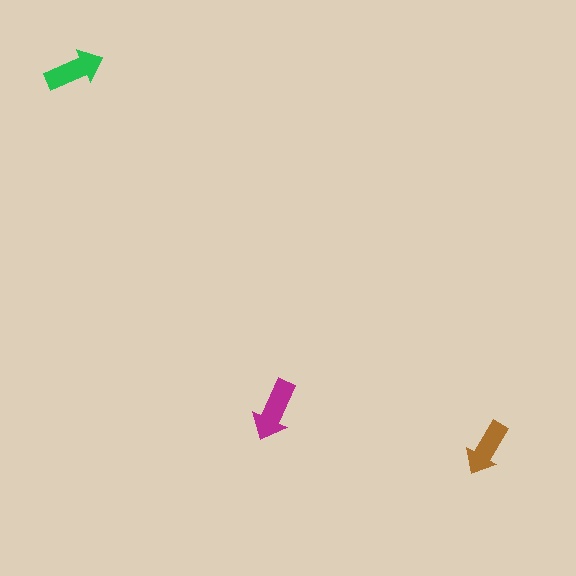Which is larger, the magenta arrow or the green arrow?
The magenta one.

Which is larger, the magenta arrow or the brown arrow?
The magenta one.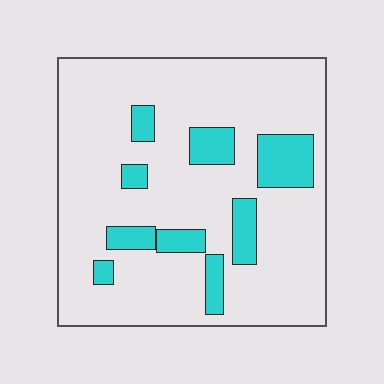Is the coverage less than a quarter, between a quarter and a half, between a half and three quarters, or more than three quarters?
Less than a quarter.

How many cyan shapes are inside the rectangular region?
9.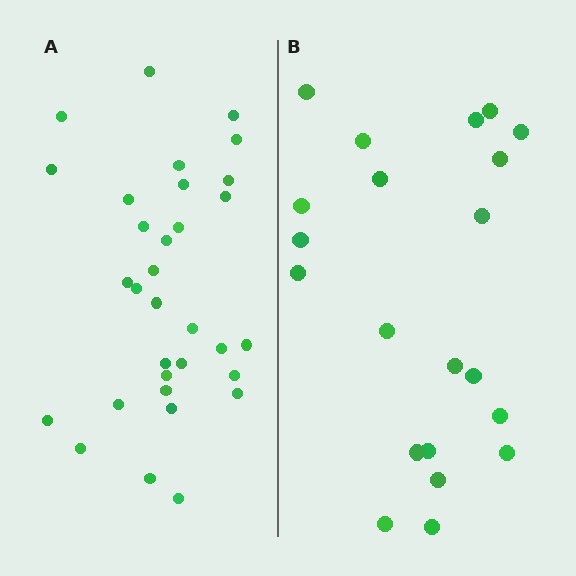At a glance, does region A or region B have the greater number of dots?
Region A (the left region) has more dots.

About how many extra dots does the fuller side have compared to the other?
Region A has roughly 12 or so more dots than region B.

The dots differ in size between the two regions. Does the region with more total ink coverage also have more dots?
No. Region B has more total ink coverage because its dots are larger, but region A actually contains more individual dots. Total area can be misleading — the number of items is what matters here.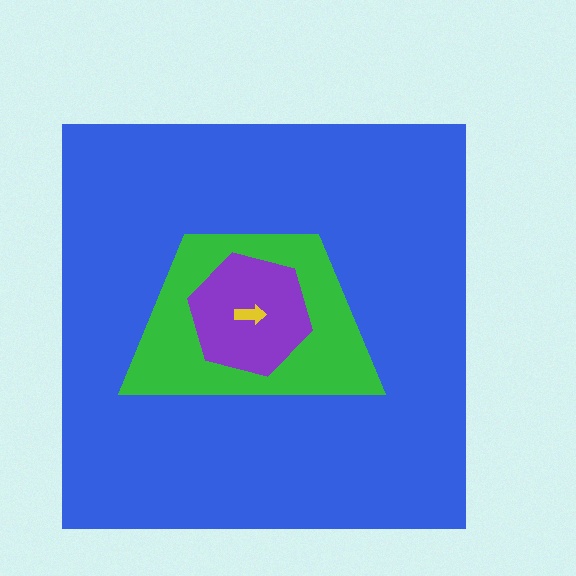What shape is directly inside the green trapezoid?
The purple hexagon.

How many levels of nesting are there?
4.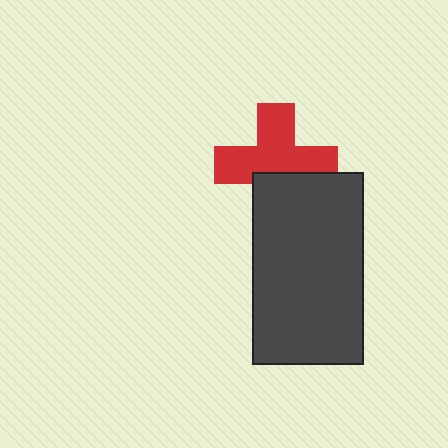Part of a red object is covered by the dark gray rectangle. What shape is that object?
It is a cross.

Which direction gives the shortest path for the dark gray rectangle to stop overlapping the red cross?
Moving down gives the shortest separation.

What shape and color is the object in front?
The object in front is a dark gray rectangle.